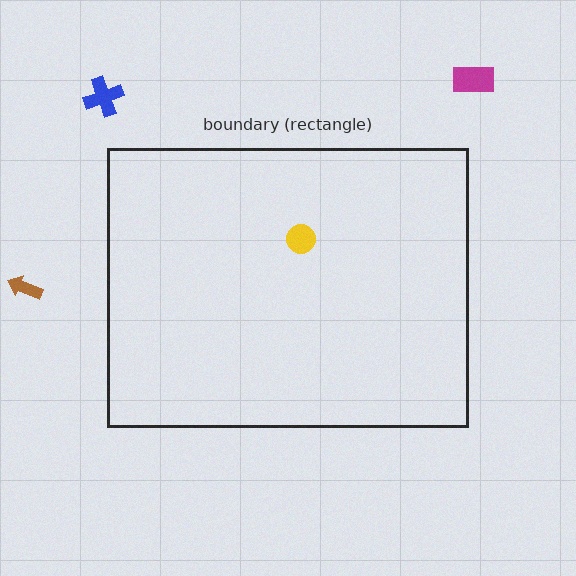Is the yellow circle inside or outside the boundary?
Inside.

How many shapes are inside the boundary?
1 inside, 3 outside.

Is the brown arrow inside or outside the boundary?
Outside.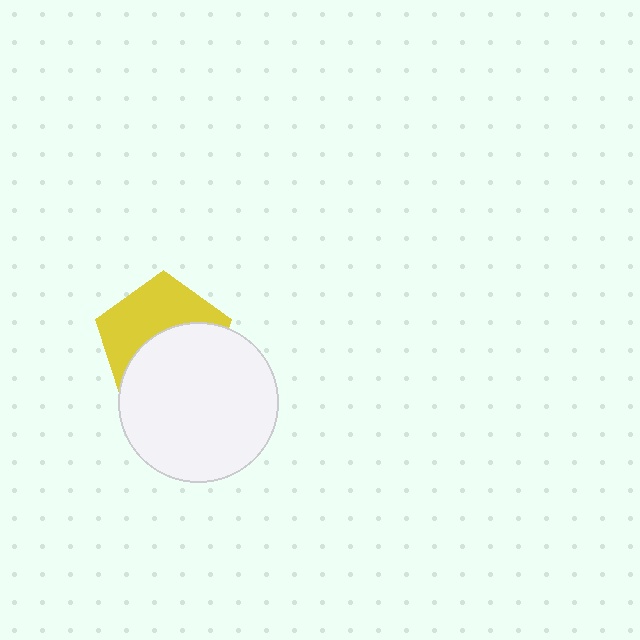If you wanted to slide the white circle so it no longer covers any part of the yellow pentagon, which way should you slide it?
Slide it down — that is the most direct way to separate the two shapes.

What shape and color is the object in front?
The object in front is a white circle.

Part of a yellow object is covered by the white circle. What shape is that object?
It is a pentagon.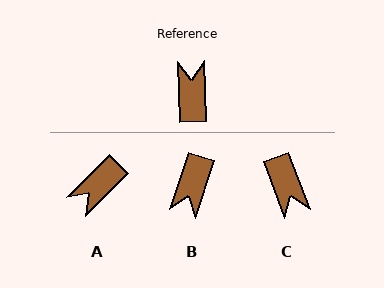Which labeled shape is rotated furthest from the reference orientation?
C, about 161 degrees away.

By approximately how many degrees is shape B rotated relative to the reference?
Approximately 160 degrees counter-clockwise.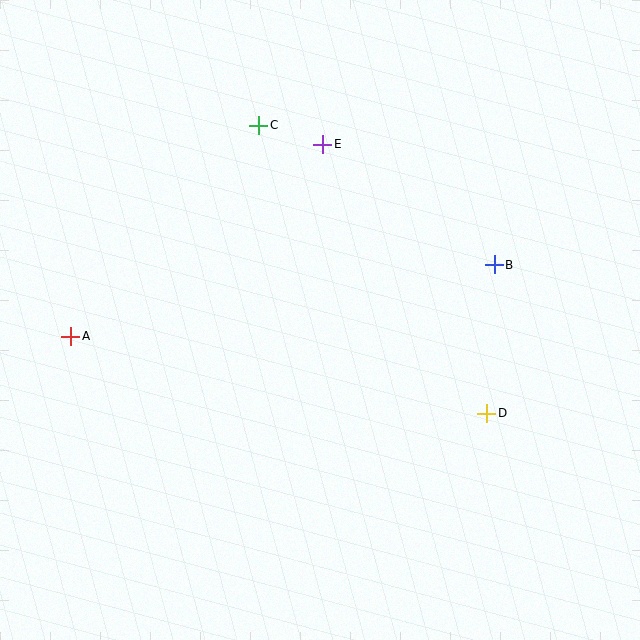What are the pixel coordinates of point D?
Point D is at (487, 413).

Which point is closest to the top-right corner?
Point B is closest to the top-right corner.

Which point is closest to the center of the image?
Point E at (323, 144) is closest to the center.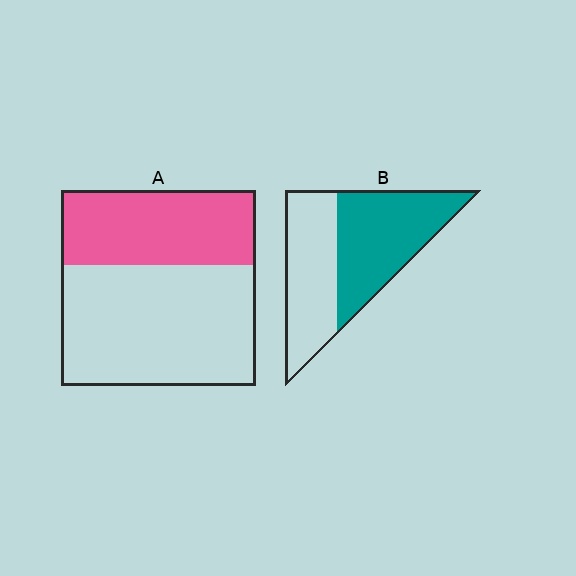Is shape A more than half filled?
No.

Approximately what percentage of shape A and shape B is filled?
A is approximately 40% and B is approximately 55%.